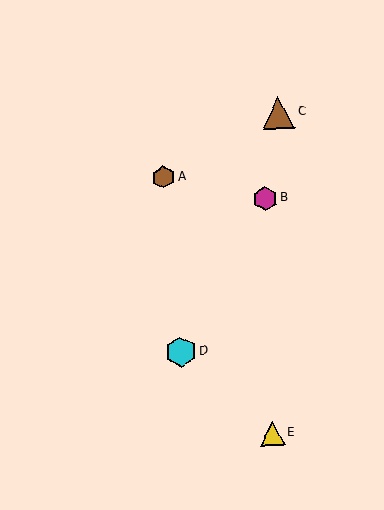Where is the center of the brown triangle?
The center of the brown triangle is at (278, 113).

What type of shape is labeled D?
Shape D is a cyan hexagon.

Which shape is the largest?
The brown triangle (labeled C) is the largest.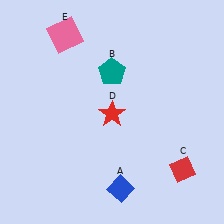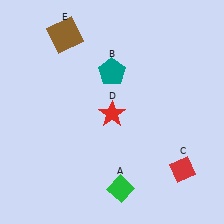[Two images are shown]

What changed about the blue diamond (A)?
In Image 1, A is blue. In Image 2, it changed to green.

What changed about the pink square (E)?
In Image 1, E is pink. In Image 2, it changed to brown.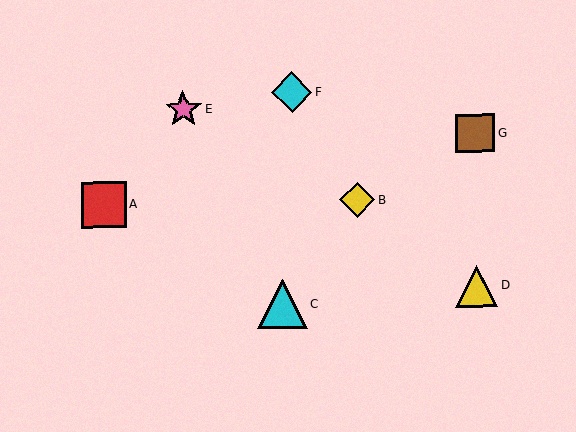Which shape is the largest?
The cyan triangle (labeled C) is the largest.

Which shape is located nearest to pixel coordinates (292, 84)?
The cyan diamond (labeled F) at (292, 92) is nearest to that location.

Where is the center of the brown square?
The center of the brown square is at (475, 133).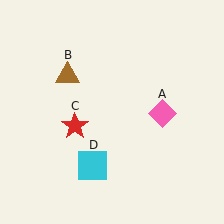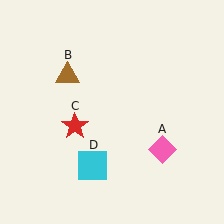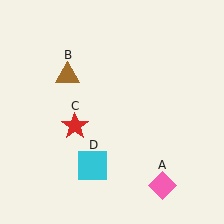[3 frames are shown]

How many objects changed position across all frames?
1 object changed position: pink diamond (object A).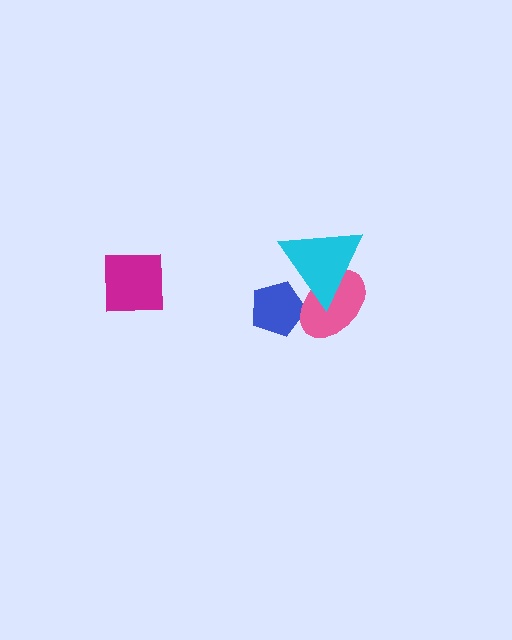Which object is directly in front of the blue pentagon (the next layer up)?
The pink ellipse is directly in front of the blue pentagon.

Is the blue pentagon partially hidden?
Yes, it is partially covered by another shape.